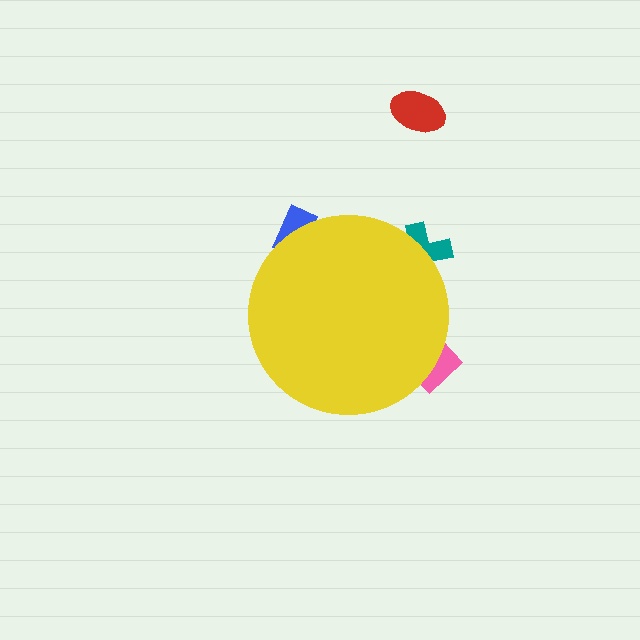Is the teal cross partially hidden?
Yes, the teal cross is partially hidden behind the yellow circle.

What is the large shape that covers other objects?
A yellow circle.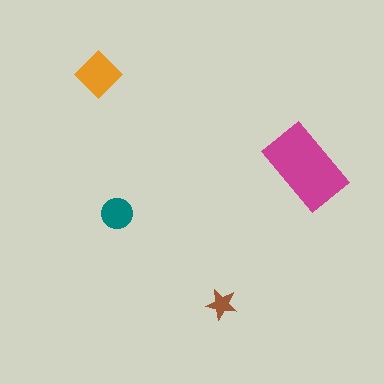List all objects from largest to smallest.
The magenta rectangle, the orange diamond, the teal circle, the brown star.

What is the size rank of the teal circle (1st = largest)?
3rd.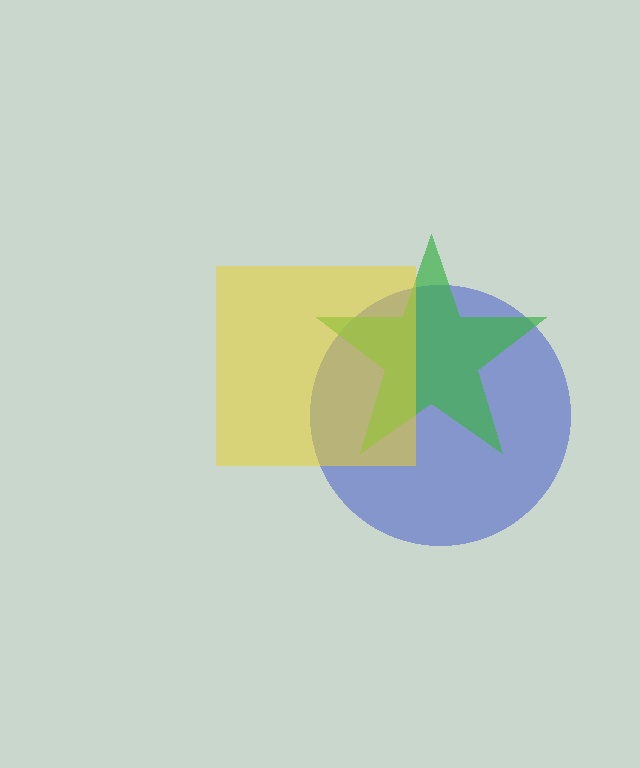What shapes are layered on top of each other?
The layered shapes are: a blue circle, a green star, a yellow square.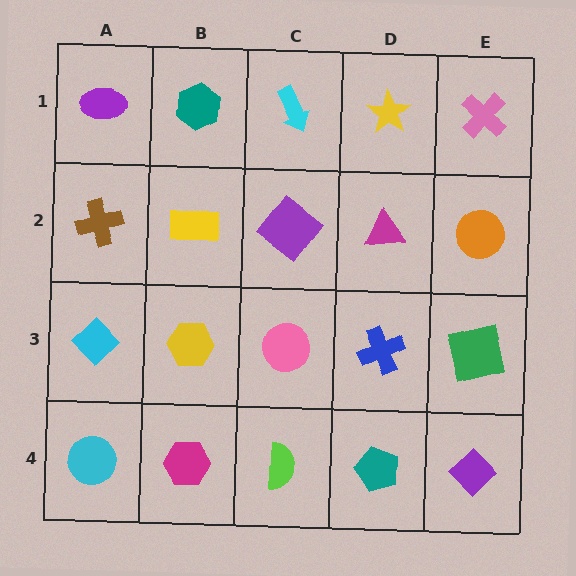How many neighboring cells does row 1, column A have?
2.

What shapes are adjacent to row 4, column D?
A blue cross (row 3, column D), a lime semicircle (row 4, column C), a purple diamond (row 4, column E).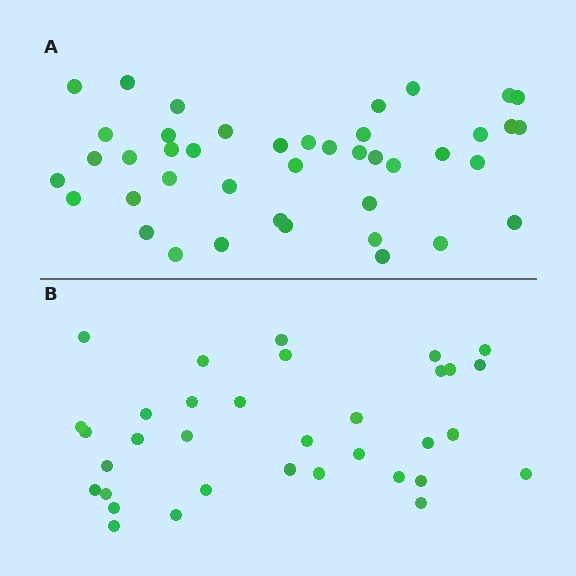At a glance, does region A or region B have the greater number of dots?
Region A (the top region) has more dots.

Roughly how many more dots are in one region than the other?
Region A has roughly 8 or so more dots than region B.